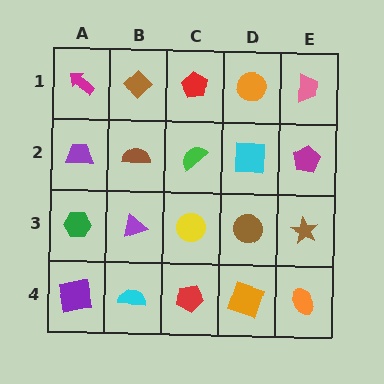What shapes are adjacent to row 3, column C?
A green semicircle (row 2, column C), a red pentagon (row 4, column C), a purple triangle (row 3, column B), a brown circle (row 3, column D).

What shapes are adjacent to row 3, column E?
A magenta pentagon (row 2, column E), an orange ellipse (row 4, column E), a brown circle (row 3, column D).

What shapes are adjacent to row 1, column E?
A magenta pentagon (row 2, column E), an orange circle (row 1, column D).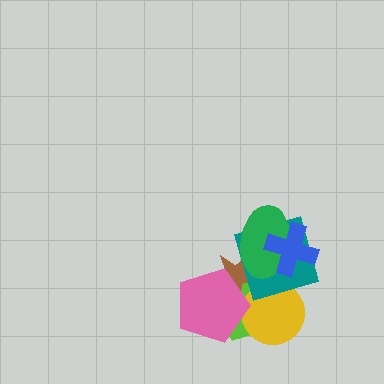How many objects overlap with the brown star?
4 objects overlap with the brown star.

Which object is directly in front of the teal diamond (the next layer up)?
The green ellipse is directly in front of the teal diamond.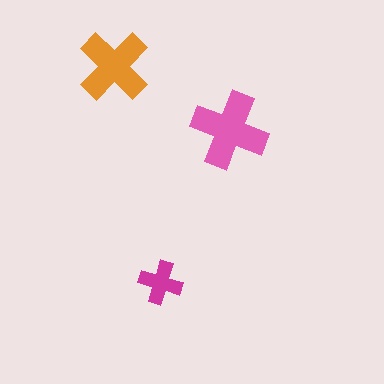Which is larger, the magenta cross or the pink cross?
The pink one.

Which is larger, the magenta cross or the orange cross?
The orange one.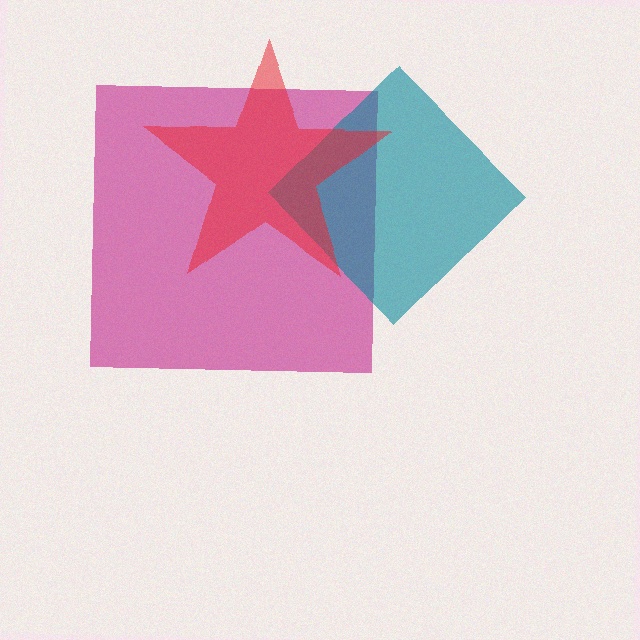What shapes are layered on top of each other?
The layered shapes are: a magenta square, a teal diamond, a red star.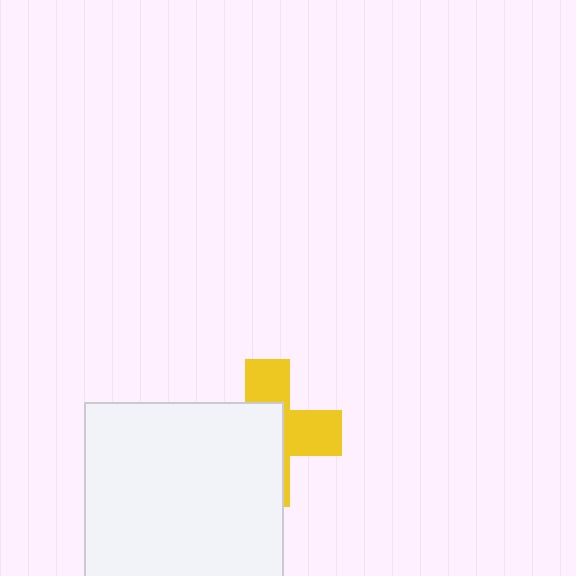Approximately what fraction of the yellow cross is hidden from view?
Roughly 57% of the yellow cross is hidden behind the white square.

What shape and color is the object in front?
The object in front is a white square.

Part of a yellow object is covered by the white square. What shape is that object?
It is a cross.